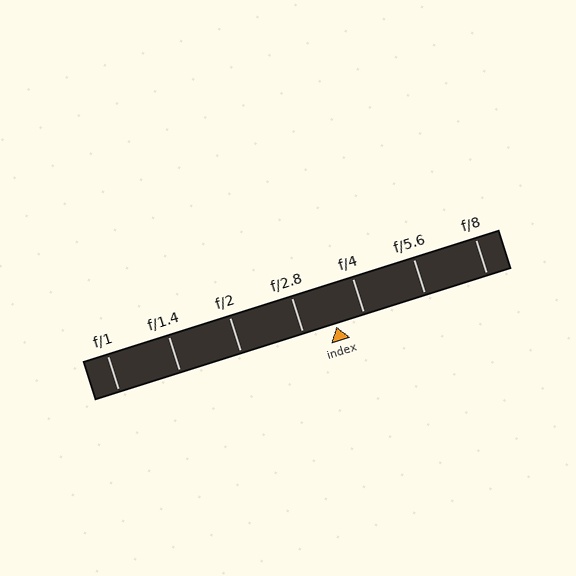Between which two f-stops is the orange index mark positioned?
The index mark is between f/2.8 and f/4.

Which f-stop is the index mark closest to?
The index mark is closest to f/4.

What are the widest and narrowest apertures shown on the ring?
The widest aperture shown is f/1 and the narrowest is f/8.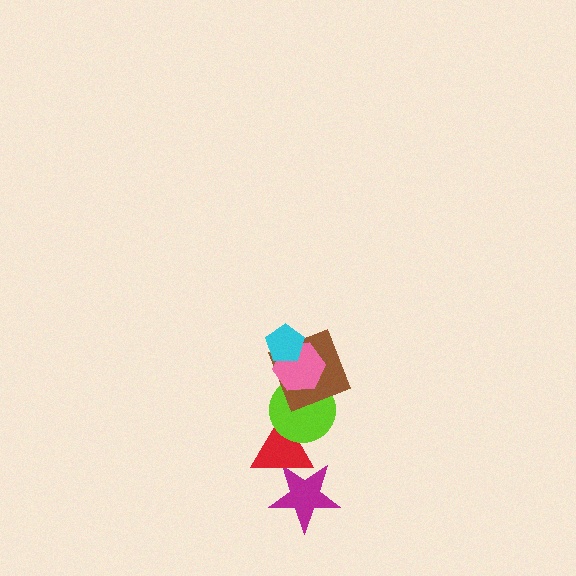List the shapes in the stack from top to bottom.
From top to bottom: the cyan pentagon, the pink hexagon, the brown square, the lime circle, the red triangle, the magenta star.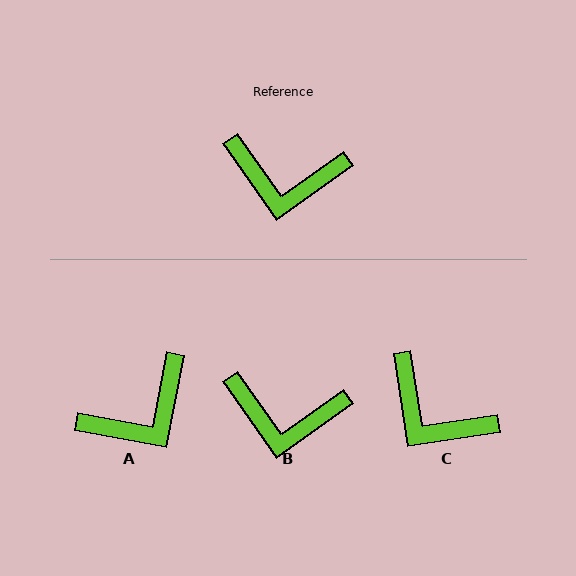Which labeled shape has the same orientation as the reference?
B.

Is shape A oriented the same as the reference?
No, it is off by about 44 degrees.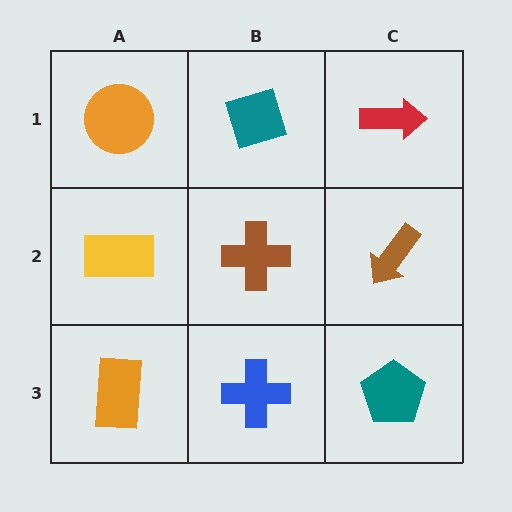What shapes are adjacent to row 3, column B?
A brown cross (row 2, column B), an orange rectangle (row 3, column A), a teal pentagon (row 3, column C).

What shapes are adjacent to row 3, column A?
A yellow rectangle (row 2, column A), a blue cross (row 3, column B).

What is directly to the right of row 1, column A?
A teal diamond.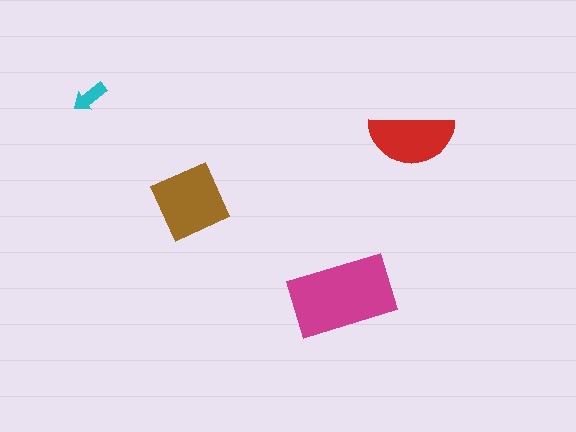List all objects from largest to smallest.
The magenta rectangle, the brown diamond, the red semicircle, the cyan arrow.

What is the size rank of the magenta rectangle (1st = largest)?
1st.